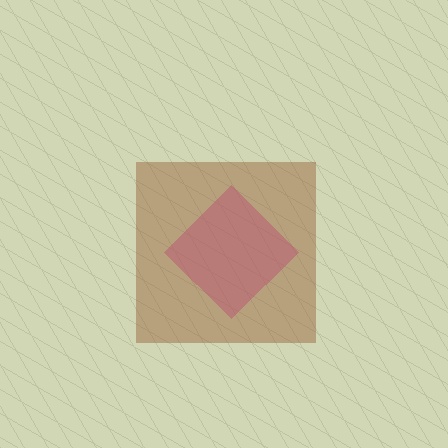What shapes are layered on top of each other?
The layered shapes are: a magenta diamond, a brown square.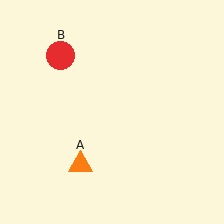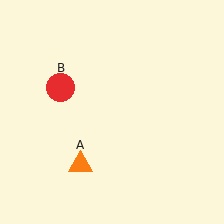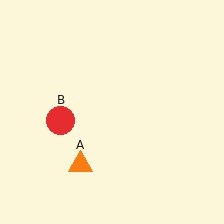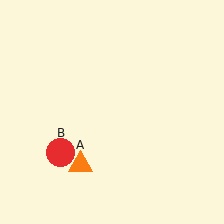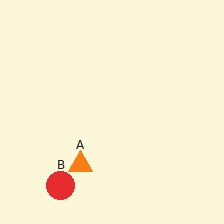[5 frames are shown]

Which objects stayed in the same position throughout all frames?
Orange triangle (object A) remained stationary.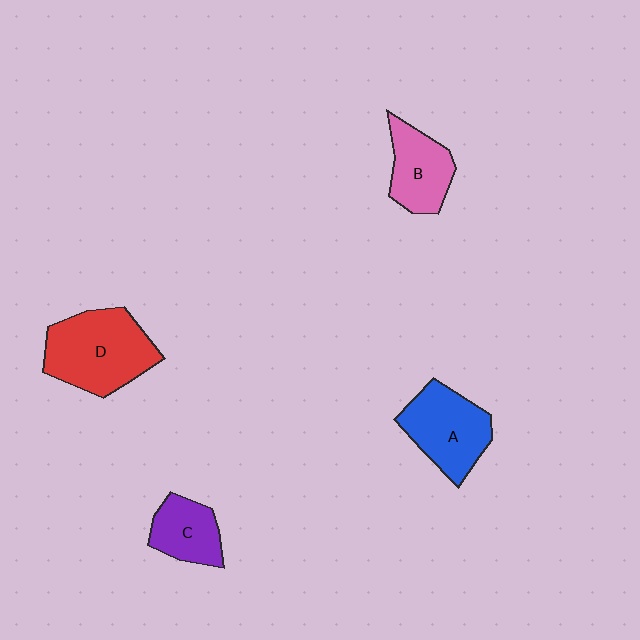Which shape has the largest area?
Shape D (red).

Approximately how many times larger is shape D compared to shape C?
Approximately 1.9 times.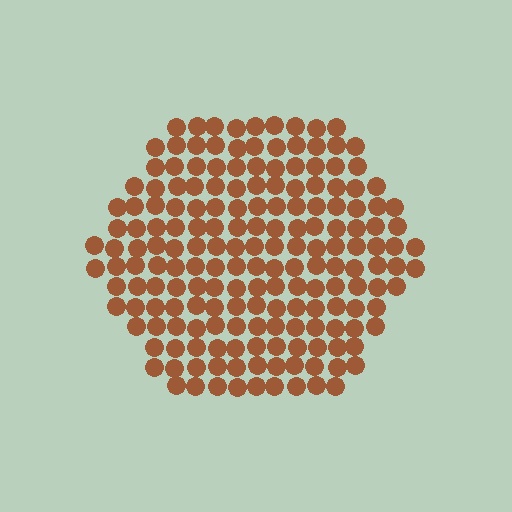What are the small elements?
The small elements are circles.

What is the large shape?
The large shape is a hexagon.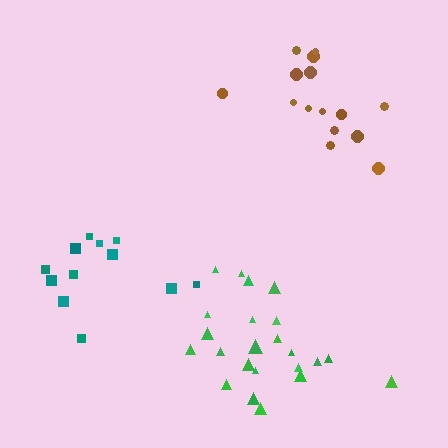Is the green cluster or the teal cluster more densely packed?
Green.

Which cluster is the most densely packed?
Brown.